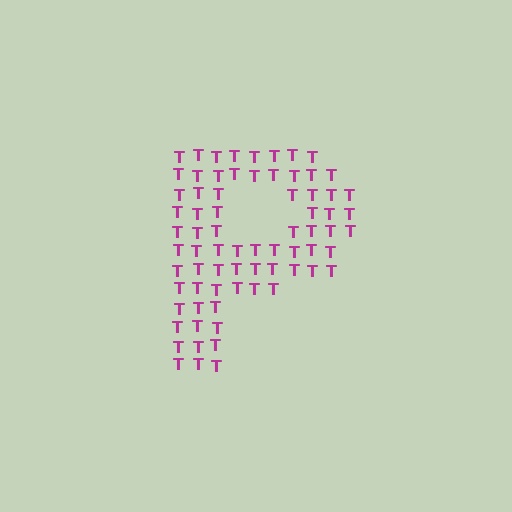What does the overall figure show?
The overall figure shows the letter P.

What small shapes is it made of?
It is made of small letter T's.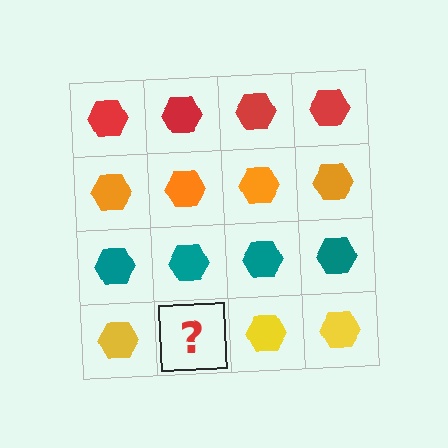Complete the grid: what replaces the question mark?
The question mark should be replaced with a yellow hexagon.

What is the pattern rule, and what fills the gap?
The rule is that each row has a consistent color. The gap should be filled with a yellow hexagon.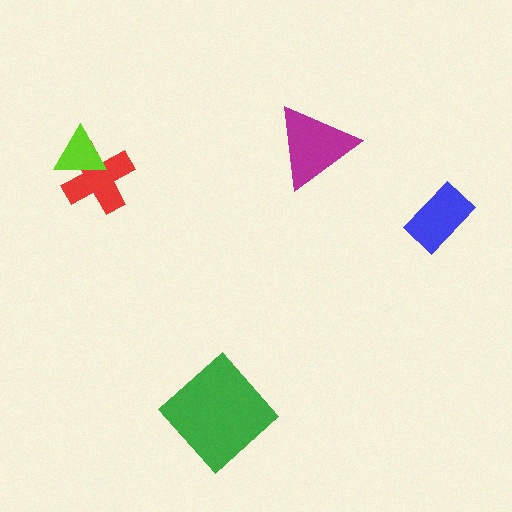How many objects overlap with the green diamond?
0 objects overlap with the green diamond.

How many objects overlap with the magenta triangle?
0 objects overlap with the magenta triangle.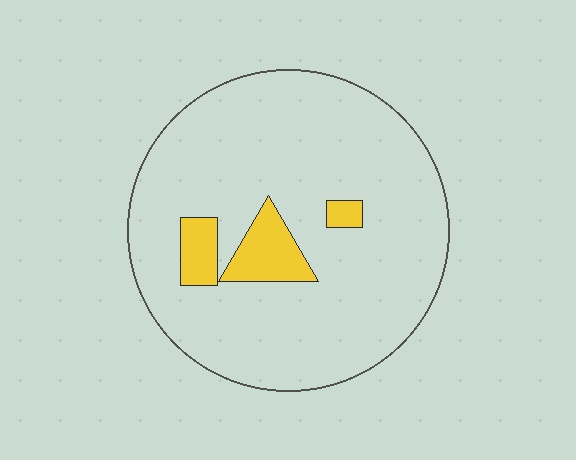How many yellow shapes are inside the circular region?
3.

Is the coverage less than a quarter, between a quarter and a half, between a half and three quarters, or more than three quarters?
Less than a quarter.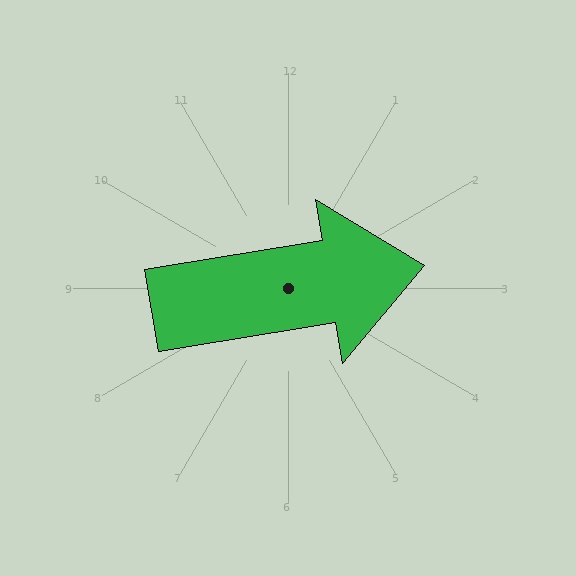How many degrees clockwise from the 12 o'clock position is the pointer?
Approximately 81 degrees.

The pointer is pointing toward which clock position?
Roughly 3 o'clock.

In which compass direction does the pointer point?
East.